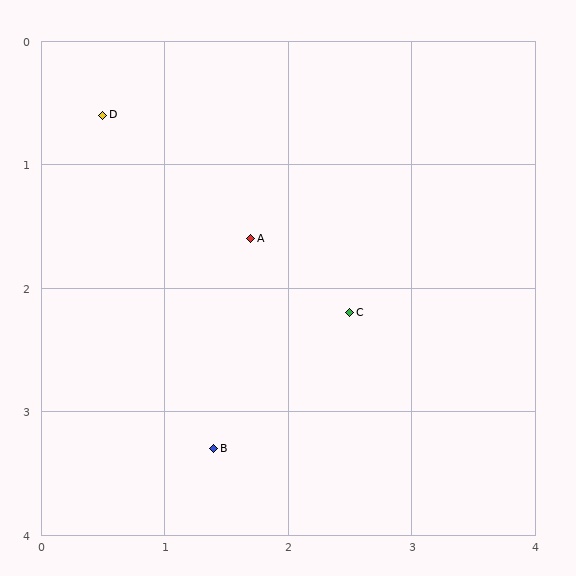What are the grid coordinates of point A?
Point A is at approximately (1.7, 1.6).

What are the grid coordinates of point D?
Point D is at approximately (0.5, 0.6).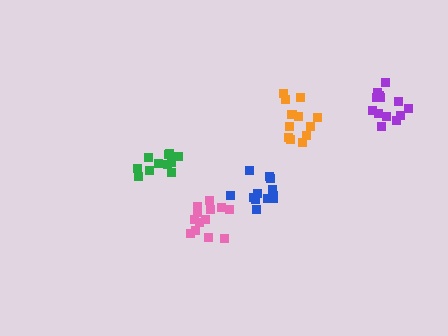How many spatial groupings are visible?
There are 5 spatial groupings.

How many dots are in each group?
Group 1: 13 dots, Group 2: 12 dots, Group 3: 12 dots, Group 4: 13 dots, Group 5: 11 dots (61 total).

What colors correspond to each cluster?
The clusters are colored: pink, orange, blue, purple, green.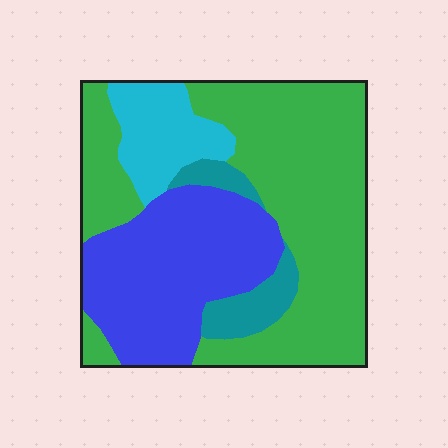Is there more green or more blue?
Green.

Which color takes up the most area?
Green, at roughly 50%.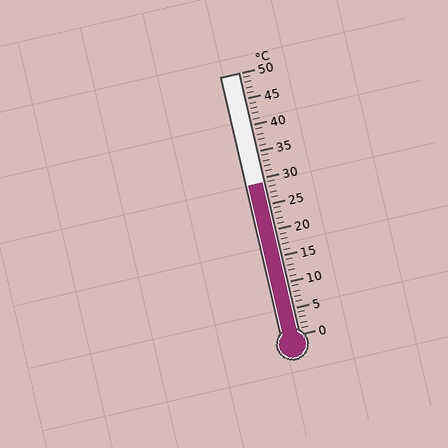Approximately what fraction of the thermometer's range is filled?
The thermometer is filled to approximately 60% of its range.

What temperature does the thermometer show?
The thermometer shows approximately 29°C.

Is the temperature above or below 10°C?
The temperature is above 10°C.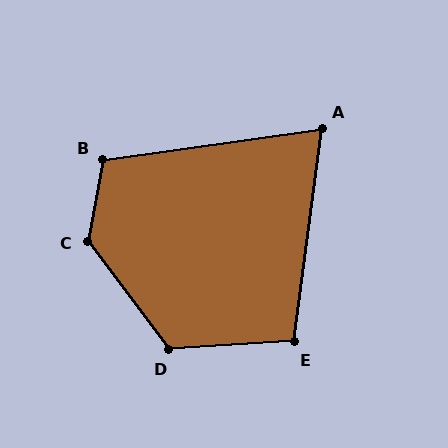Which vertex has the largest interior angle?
C, at approximately 133 degrees.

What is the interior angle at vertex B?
Approximately 108 degrees (obtuse).